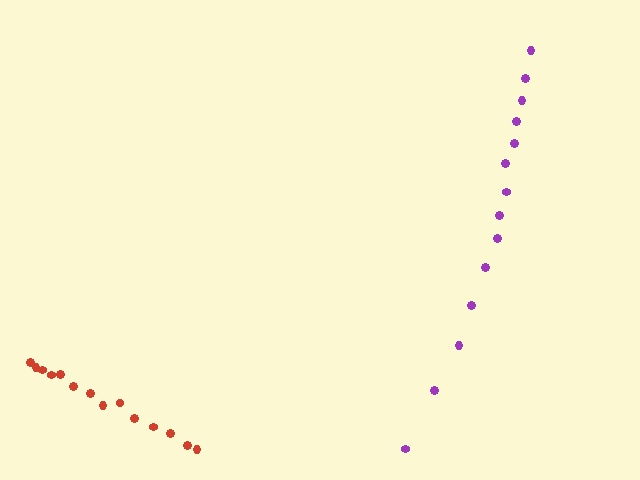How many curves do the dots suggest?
There are 2 distinct paths.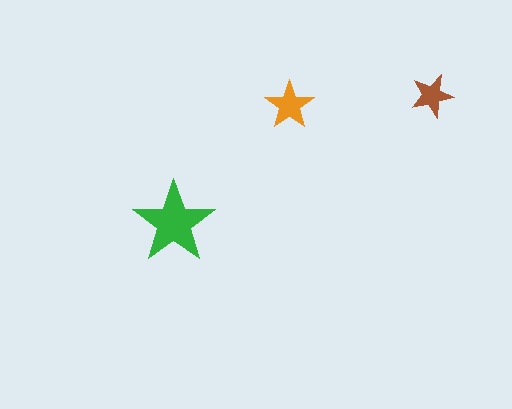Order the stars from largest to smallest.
the green one, the orange one, the brown one.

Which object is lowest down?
The green star is bottommost.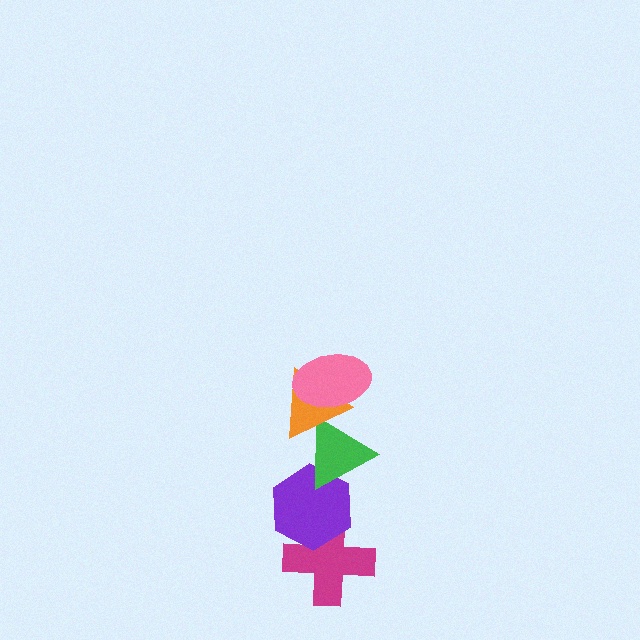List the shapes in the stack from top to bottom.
From top to bottom: the pink ellipse, the orange triangle, the green triangle, the purple hexagon, the magenta cross.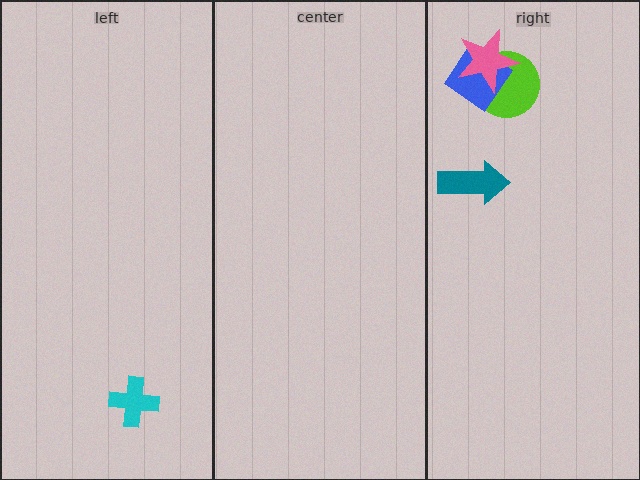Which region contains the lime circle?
The right region.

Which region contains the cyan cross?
The left region.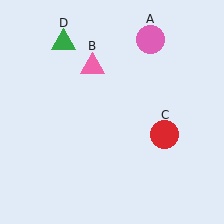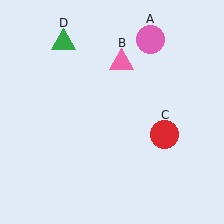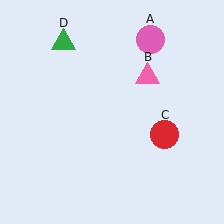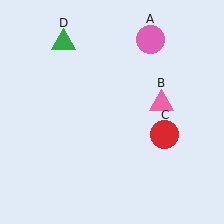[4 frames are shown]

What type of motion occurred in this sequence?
The pink triangle (object B) rotated clockwise around the center of the scene.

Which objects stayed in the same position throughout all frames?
Pink circle (object A) and red circle (object C) and green triangle (object D) remained stationary.